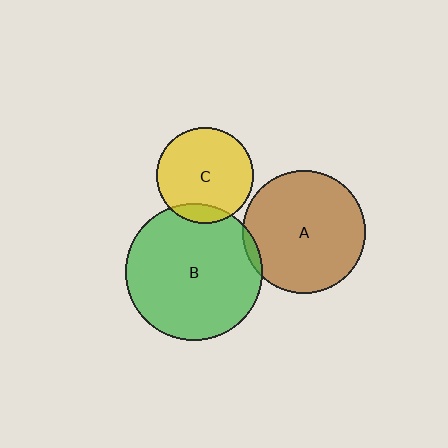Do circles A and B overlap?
Yes.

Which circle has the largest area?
Circle B (green).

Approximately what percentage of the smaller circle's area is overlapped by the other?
Approximately 5%.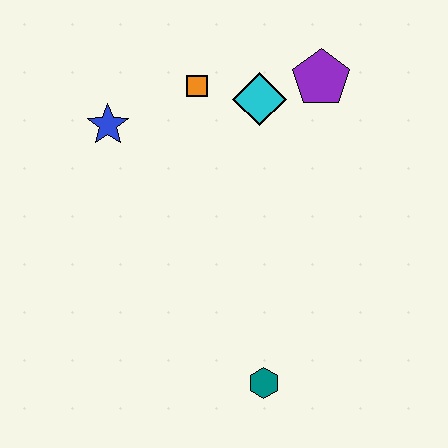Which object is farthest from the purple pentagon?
The teal hexagon is farthest from the purple pentagon.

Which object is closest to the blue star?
The orange square is closest to the blue star.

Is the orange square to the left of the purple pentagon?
Yes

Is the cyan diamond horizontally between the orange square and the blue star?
No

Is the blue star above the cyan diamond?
No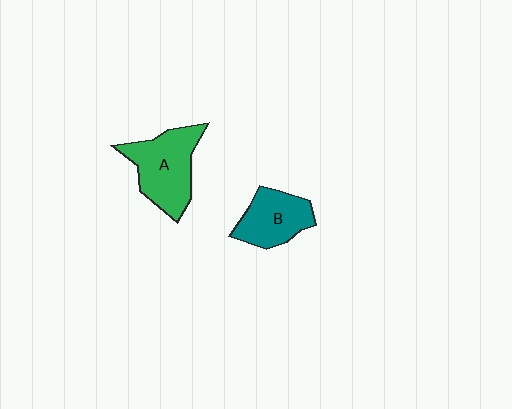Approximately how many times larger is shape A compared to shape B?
Approximately 1.3 times.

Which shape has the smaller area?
Shape B (teal).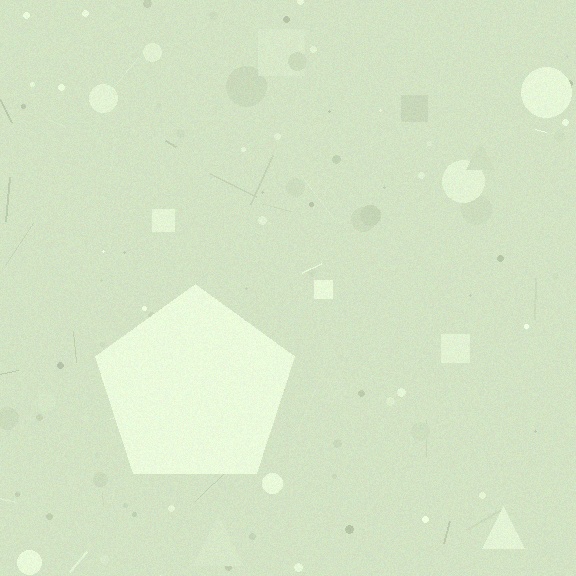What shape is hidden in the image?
A pentagon is hidden in the image.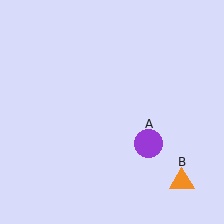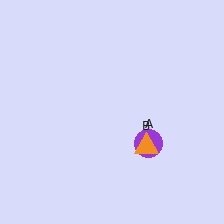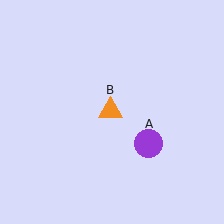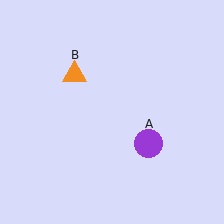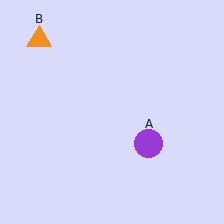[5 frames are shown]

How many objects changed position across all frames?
1 object changed position: orange triangle (object B).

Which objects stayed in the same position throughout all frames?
Purple circle (object A) remained stationary.